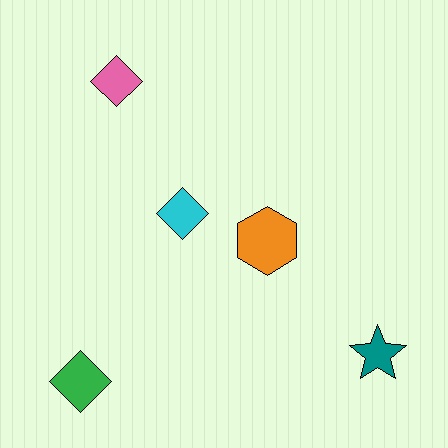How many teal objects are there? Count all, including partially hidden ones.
There is 1 teal object.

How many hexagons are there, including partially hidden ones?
There is 1 hexagon.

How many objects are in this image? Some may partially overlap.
There are 5 objects.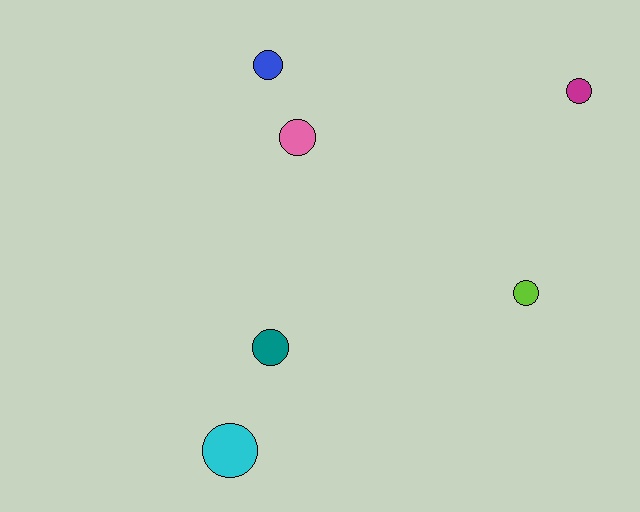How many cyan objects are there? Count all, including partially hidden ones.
There is 1 cyan object.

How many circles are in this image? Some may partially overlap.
There are 6 circles.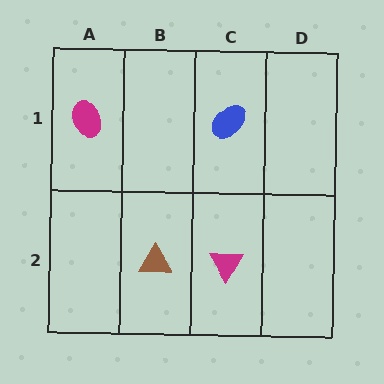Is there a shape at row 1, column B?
No, that cell is empty.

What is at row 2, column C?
A magenta triangle.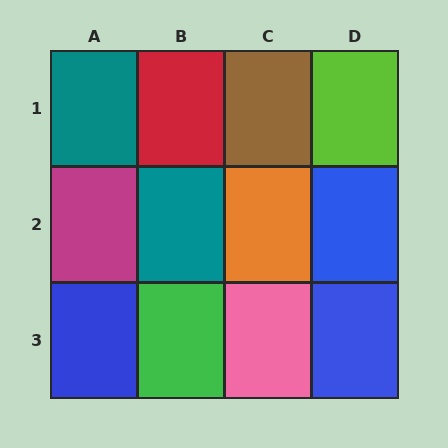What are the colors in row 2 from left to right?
Magenta, teal, orange, blue.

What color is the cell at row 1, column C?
Brown.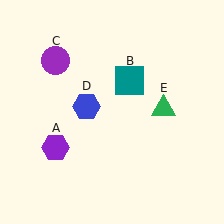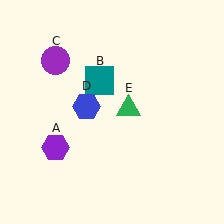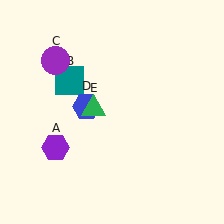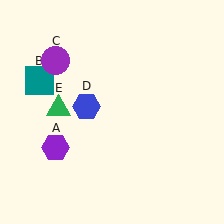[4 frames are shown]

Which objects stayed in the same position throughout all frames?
Purple hexagon (object A) and purple circle (object C) and blue hexagon (object D) remained stationary.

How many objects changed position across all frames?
2 objects changed position: teal square (object B), green triangle (object E).